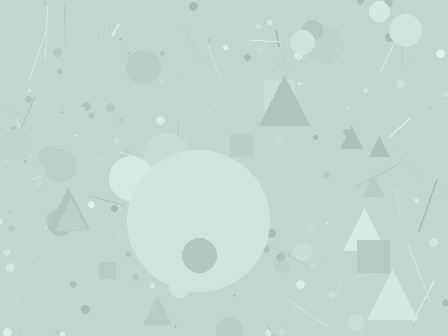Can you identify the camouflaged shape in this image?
The camouflaged shape is a circle.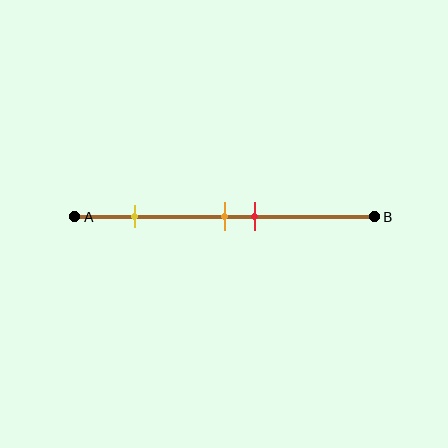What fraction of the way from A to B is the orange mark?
The orange mark is approximately 50% (0.5) of the way from A to B.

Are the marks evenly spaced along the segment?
No, the marks are not evenly spaced.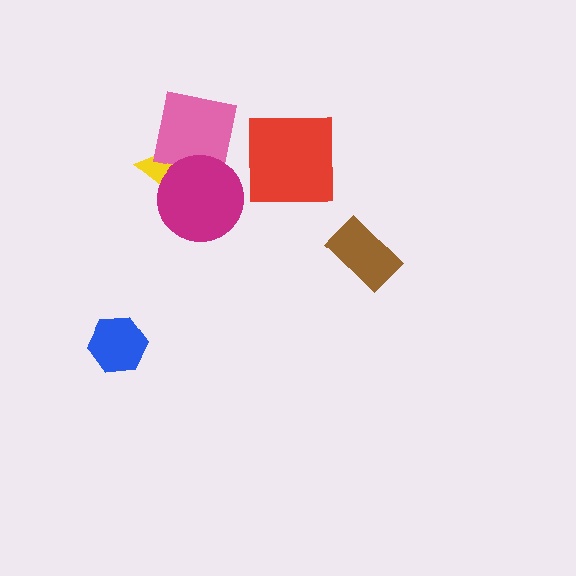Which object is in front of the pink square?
The magenta circle is in front of the pink square.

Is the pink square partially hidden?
Yes, it is partially covered by another shape.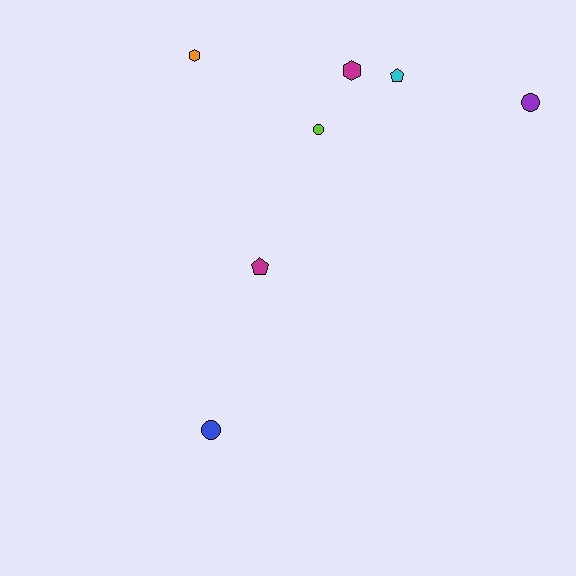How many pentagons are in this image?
There are 2 pentagons.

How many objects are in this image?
There are 7 objects.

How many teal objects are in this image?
There are no teal objects.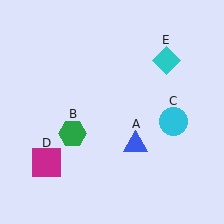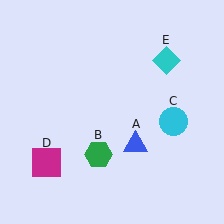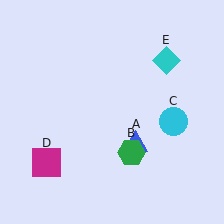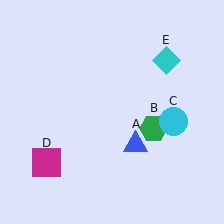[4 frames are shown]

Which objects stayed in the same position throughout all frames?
Blue triangle (object A) and cyan circle (object C) and magenta square (object D) and cyan diamond (object E) remained stationary.